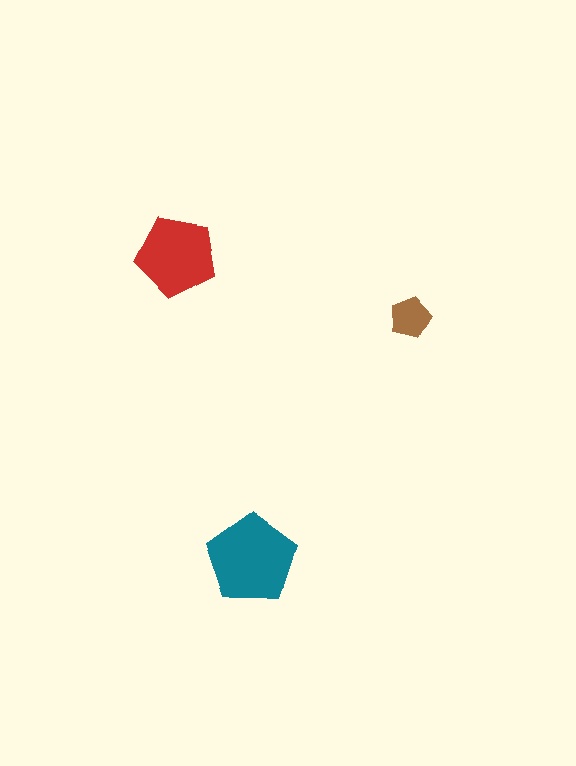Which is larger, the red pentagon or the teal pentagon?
The teal one.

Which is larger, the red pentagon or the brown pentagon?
The red one.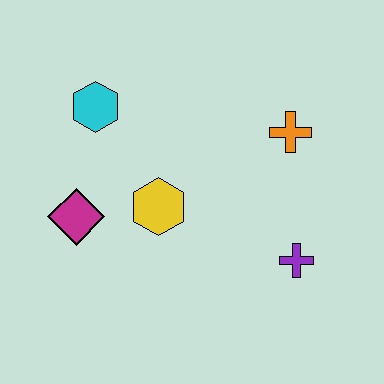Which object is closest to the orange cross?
The purple cross is closest to the orange cross.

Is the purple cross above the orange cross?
No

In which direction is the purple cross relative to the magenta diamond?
The purple cross is to the right of the magenta diamond.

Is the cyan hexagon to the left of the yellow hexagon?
Yes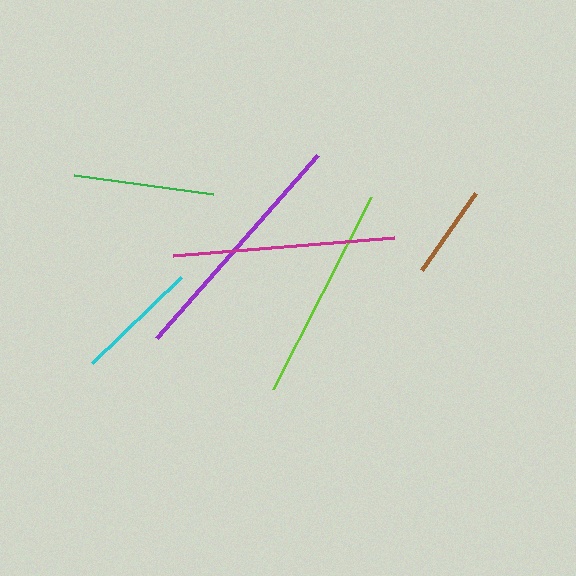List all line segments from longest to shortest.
From longest to shortest: purple, magenta, lime, green, cyan, brown.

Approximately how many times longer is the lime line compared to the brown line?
The lime line is approximately 2.3 times the length of the brown line.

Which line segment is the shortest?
The brown line is the shortest at approximately 94 pixels.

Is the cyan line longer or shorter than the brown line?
The cyan line is longer than the brown line.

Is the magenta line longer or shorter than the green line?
The magenta line is longer than the green line.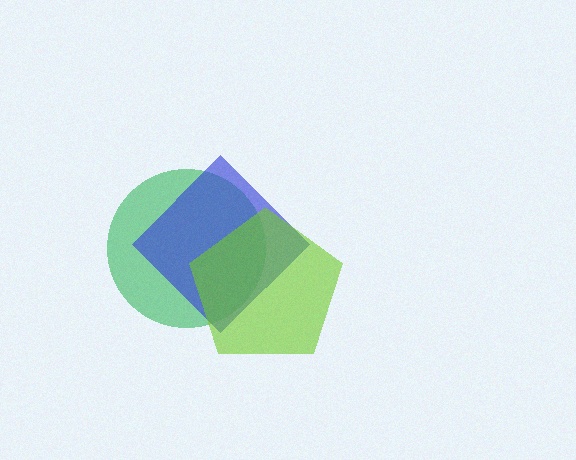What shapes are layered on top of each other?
The layered shapes are: a green circle, a blue diamond, a lime pentagon.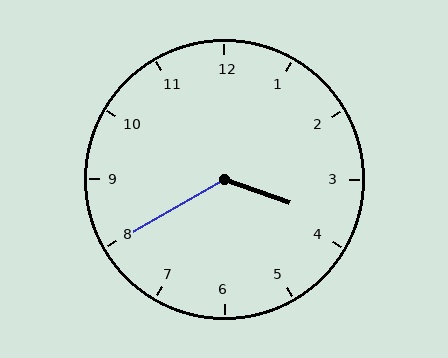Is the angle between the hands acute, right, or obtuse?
It is obtuse.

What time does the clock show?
3:40.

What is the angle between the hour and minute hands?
Approximately 130 degrees.